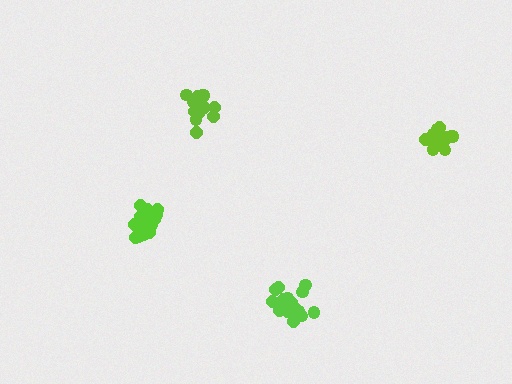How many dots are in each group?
Group 1: 20 dots, Group 2: 18 dots, Group 3: 16 dots, Group 4: 15 dots (69 total).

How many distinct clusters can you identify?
There are 4 distinct clusters.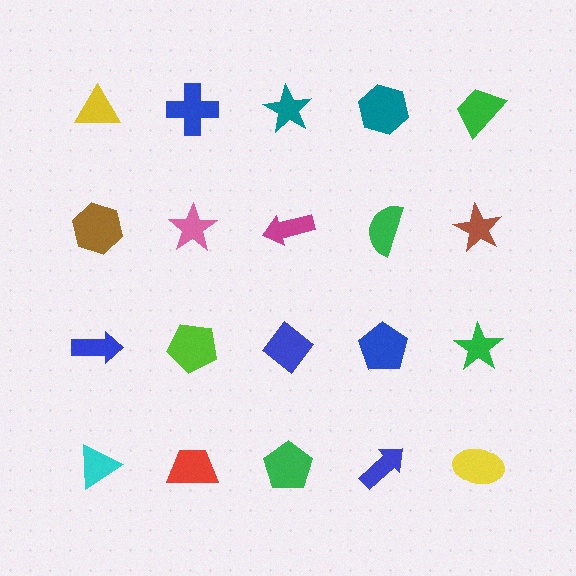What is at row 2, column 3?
A magenta arrow.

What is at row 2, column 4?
A green semicircle.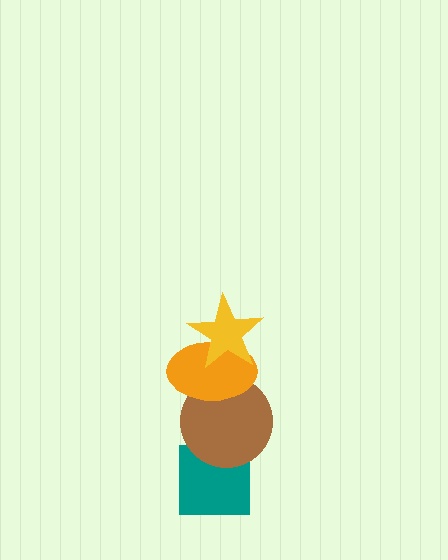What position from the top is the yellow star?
The yellow star is 1st from the top.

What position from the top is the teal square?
The teal square is 4th from the top.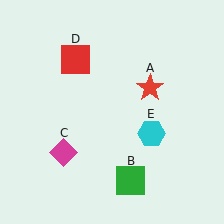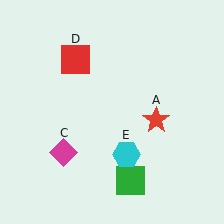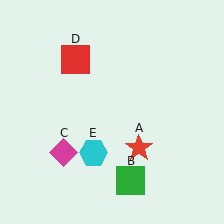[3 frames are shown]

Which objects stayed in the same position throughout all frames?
Green square (object B) and magenta diamond (object C) and red square (object D) remained stationary.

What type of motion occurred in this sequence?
The red star (object A), cyan hexagon (object E) rotated clockwise around the center of the scene.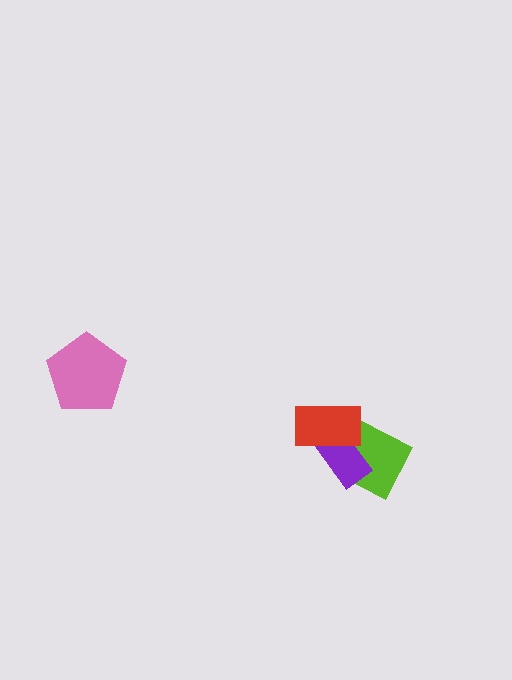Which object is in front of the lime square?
The purple rectangle is in front of the lime square.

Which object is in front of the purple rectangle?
The red rectangle is in front of the purple rectangle.